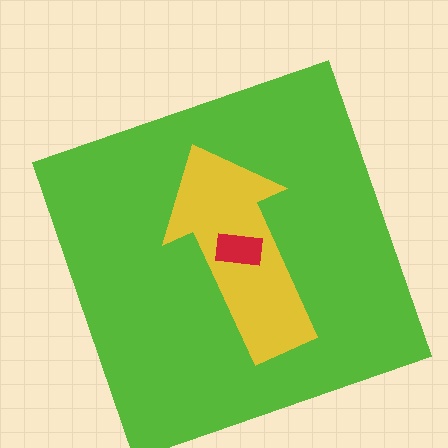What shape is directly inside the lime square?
The yellow arrow.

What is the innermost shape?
The red rectangle.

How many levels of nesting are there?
3.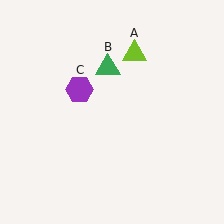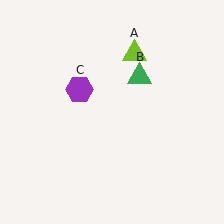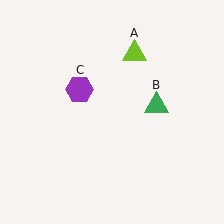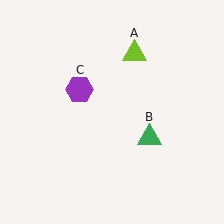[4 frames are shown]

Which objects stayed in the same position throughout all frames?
Lime triangle (object A) and purple hexagon (object C) remained stationary.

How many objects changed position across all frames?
1 object changed position: green triangle (object B).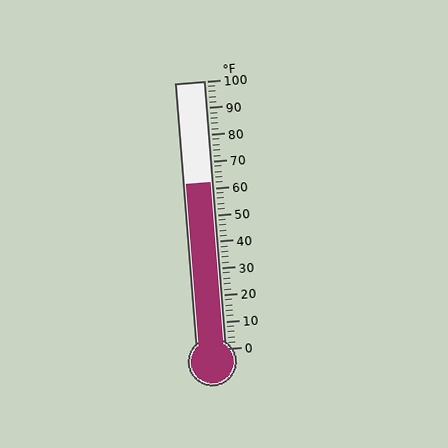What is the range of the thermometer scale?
The thermometer scale ranges from 0°F to 100°F.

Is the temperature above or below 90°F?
The temperature is below 90°F.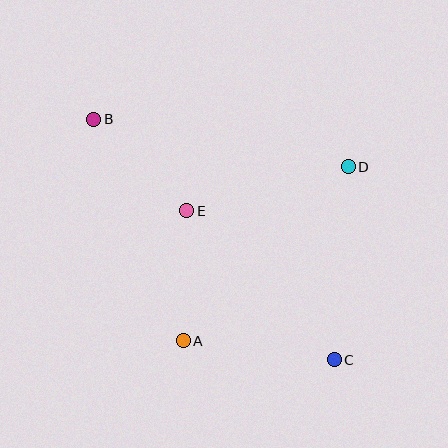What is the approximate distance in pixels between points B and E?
The distance between B and E is approximately 130 pixels.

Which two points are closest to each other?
Points A and E are closest to each other.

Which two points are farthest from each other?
Points B and C are farthest from each other.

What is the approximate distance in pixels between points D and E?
The distance between D and E is approximately 167 pixels.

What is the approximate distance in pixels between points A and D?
The distance between A and D is approximately 239 pixels.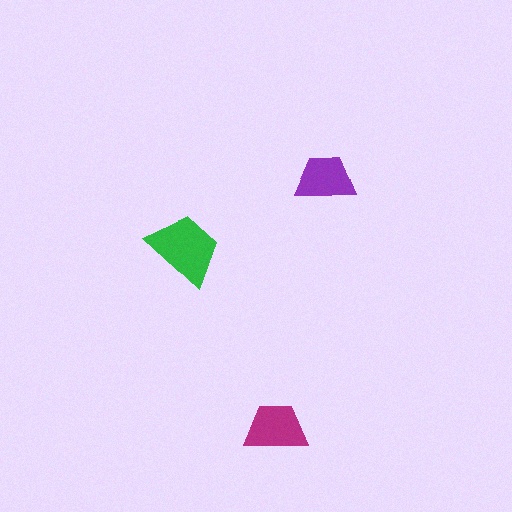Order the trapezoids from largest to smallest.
the green one, the magenta one, the purple one.